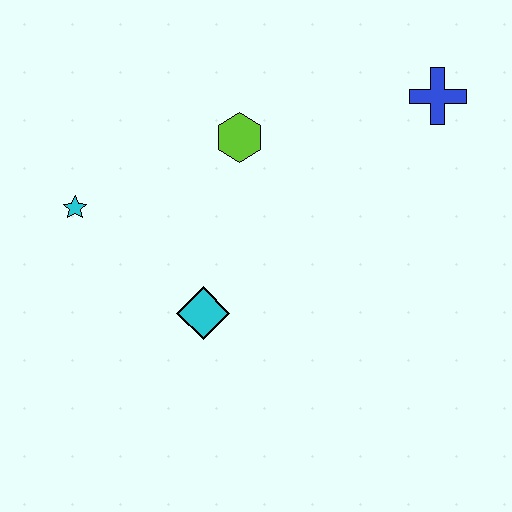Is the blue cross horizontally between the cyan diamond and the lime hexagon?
No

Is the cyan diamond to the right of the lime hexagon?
No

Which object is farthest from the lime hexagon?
The blue cross is farthest from the lime hexagon.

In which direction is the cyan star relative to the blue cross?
The cyan star is to the left of the blue cross.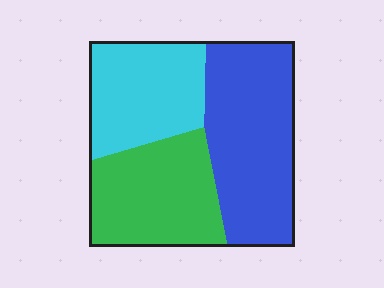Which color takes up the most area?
Blue, at roughly 40%.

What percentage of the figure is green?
Green covers about 30% of the figure.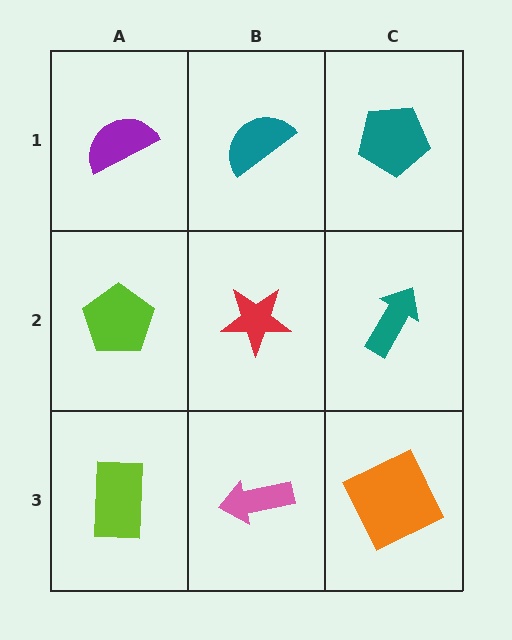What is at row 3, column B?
A pink arrow.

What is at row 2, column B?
A red star.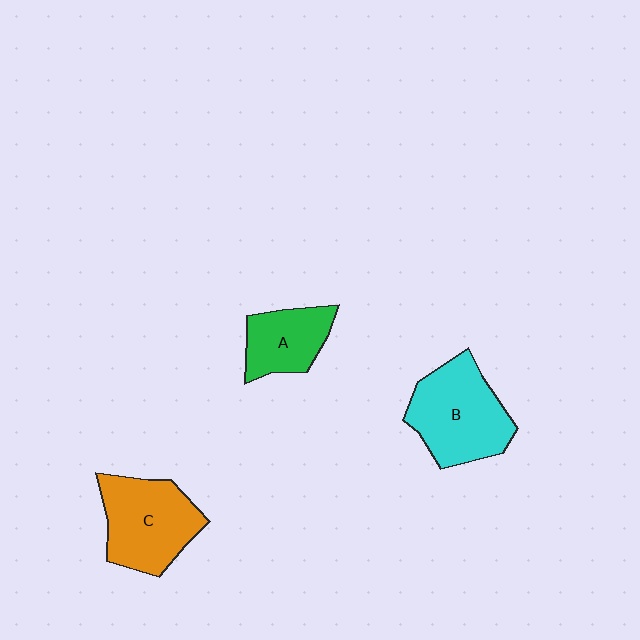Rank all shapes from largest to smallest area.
From largest to smallest: B (cyan), C (orange), A (green).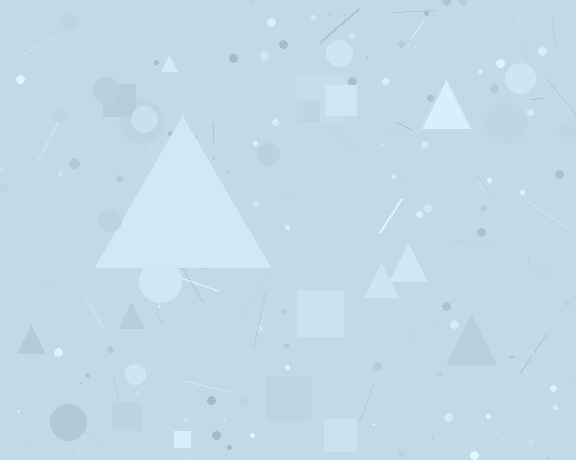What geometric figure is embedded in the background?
A triangle is embedded in the background.